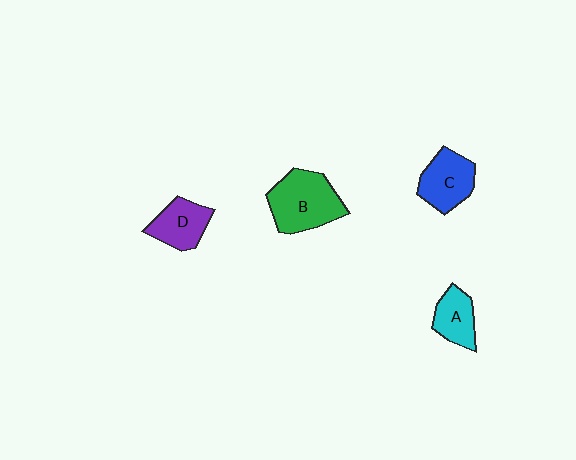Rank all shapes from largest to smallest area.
From largest to smallest: B (green), C (blue), D (purple), A (cyan).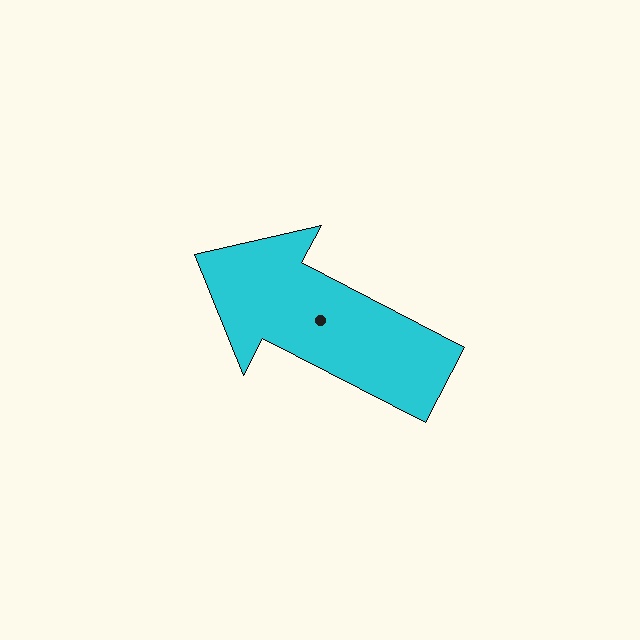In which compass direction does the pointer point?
Northwest.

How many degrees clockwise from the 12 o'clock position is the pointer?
Approximately 297 degrees.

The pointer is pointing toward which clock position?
Roughly 10 o'clock.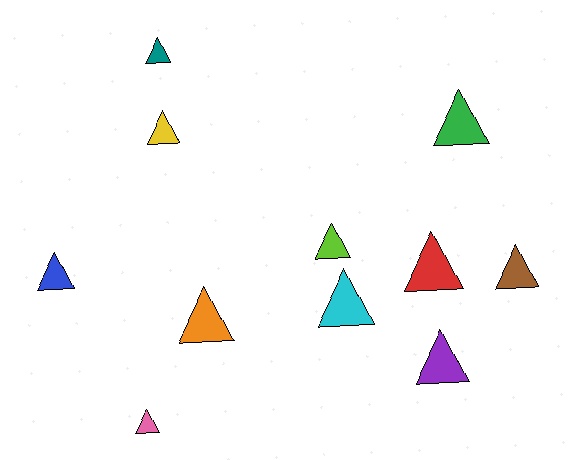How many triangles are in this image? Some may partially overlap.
There are 11 triangles.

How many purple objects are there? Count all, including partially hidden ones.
There is 1 purple object.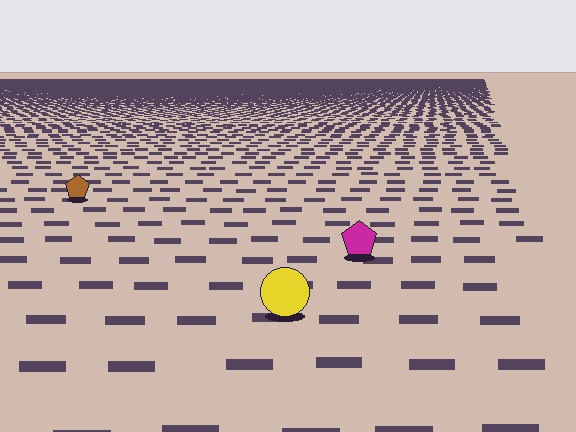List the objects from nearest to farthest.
From nearest to farthest: the yellow circle, the magenta pentagon, the brown pentagon.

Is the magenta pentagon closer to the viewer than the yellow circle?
No. The yellow circle is closer — you can tell from the texture gradient: the ground texture is coarser near it.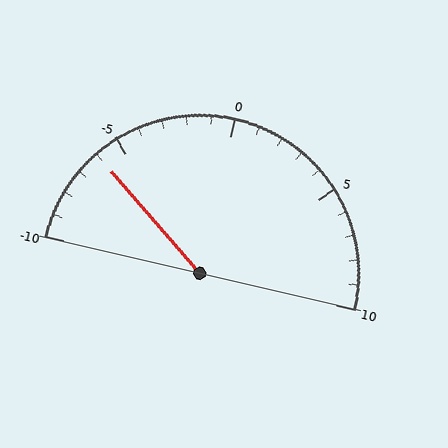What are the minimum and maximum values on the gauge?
The gauge ranges from -10 to 10.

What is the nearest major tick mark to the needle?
The nearest major tick mark is -5.